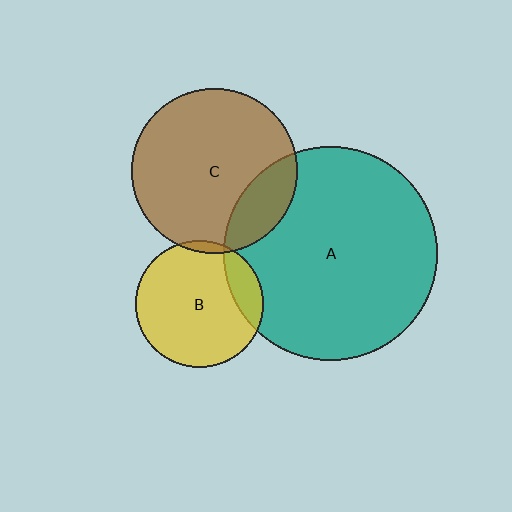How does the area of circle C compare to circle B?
Approximately 1.7 times.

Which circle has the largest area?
Circle A (teal).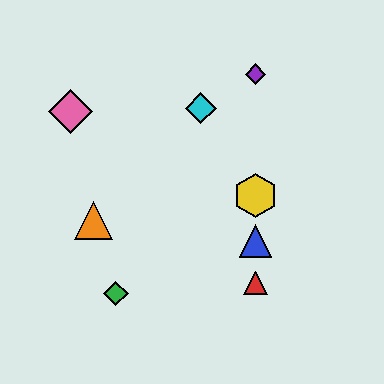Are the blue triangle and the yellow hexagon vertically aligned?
Yes, both are at x≈256.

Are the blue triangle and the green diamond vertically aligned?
No, the blue triangle is at x≈256 and the green diamond is at x≈116.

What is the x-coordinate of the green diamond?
The green diamond is at x≈116.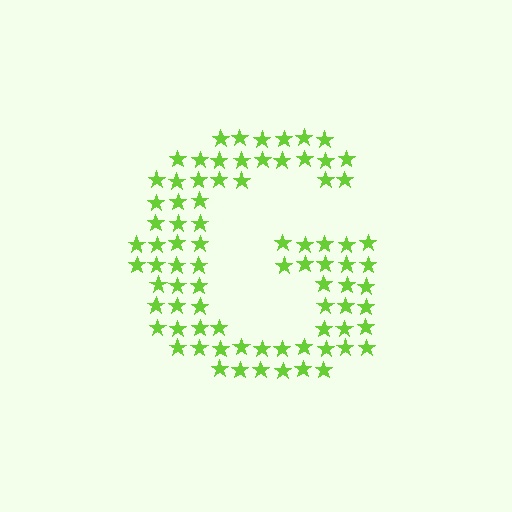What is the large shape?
The large shape is the letter G.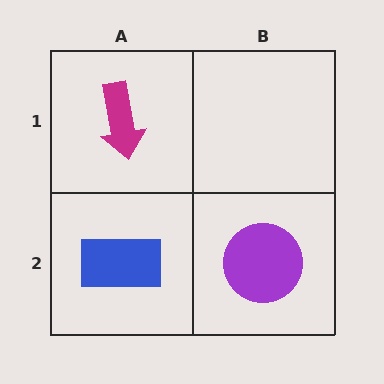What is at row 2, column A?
A blue rectangle.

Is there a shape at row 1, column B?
No, that cell is empty.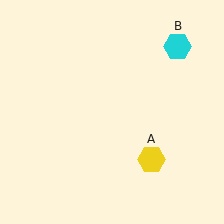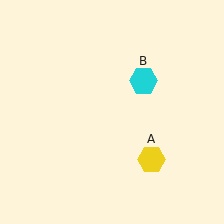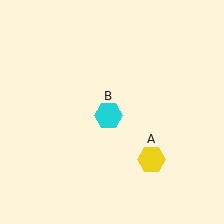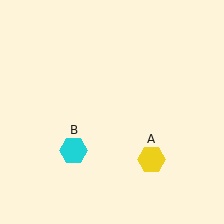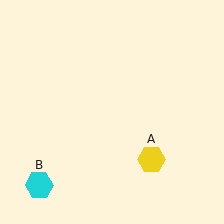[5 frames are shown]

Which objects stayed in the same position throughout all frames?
Yellow hexagon (object A) remained stationary.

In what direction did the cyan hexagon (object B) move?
The cyan hexagon (object B) moved down and to the left.